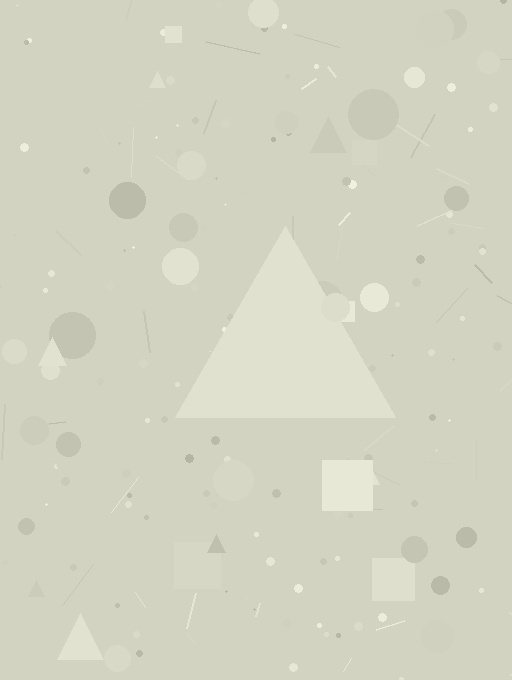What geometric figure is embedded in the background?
A triangle is embedded in the background.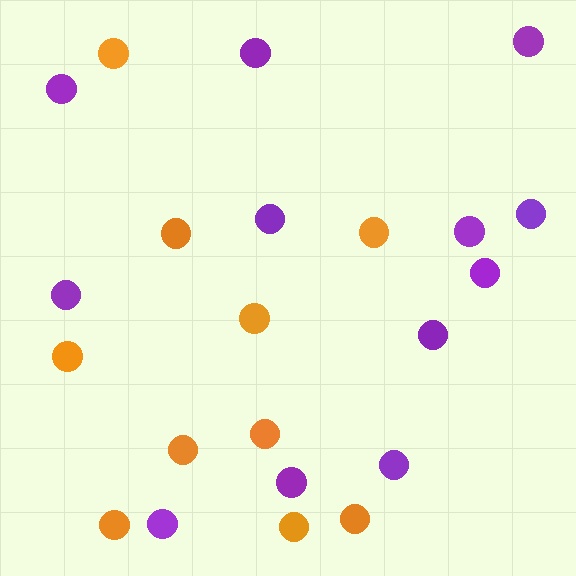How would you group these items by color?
There are 2 groups: one group of purple circles (12) and one group of orange circles (10).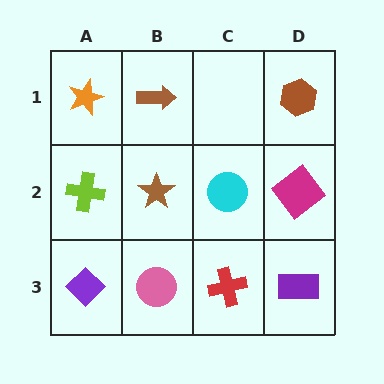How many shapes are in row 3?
4 shapes.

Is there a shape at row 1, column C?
No, that cell is empty.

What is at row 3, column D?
A purple rectangle.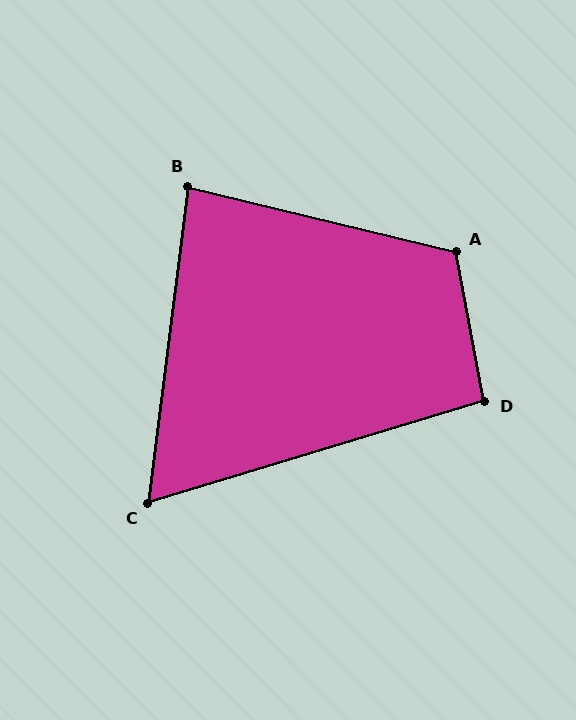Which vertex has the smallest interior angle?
C, at approximately 66 degrees.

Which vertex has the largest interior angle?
A, at approximately 114 degrees.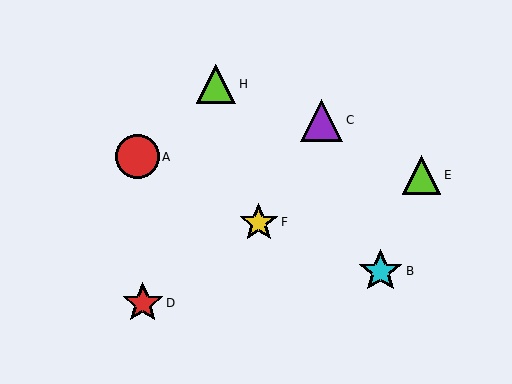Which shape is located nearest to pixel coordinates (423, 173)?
The lime triangle (labeled E) at (422, 175) is nearest to that location.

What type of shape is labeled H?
Shape H is a lime triangle.